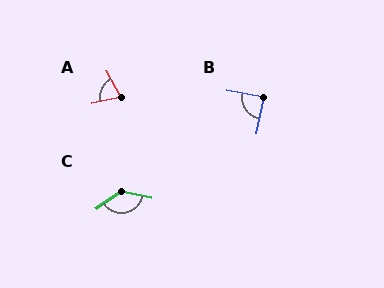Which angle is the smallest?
A, at approximately 74 degrees.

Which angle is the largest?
C, at approximately 132 degrees.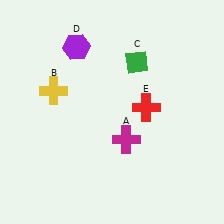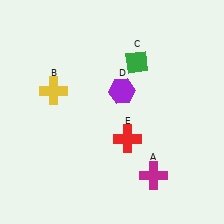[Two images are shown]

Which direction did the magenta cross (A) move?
The magenta cross (A) moved down.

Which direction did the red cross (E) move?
The red cross (E) moved down.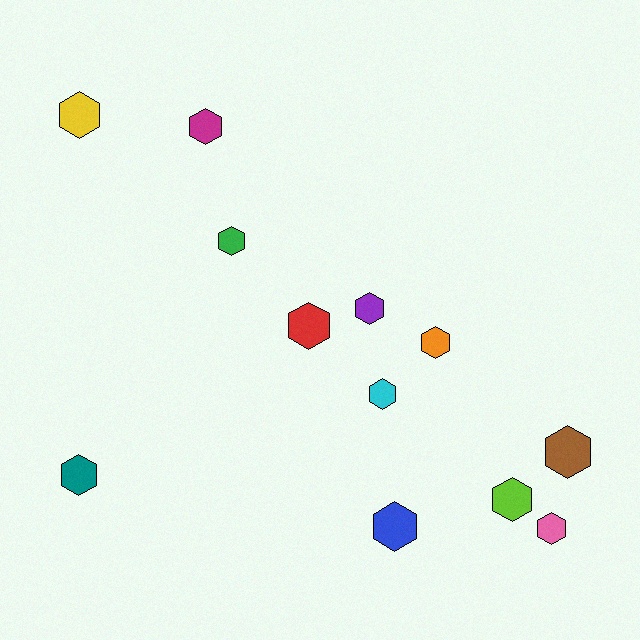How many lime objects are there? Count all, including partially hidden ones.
There is 1 lime object.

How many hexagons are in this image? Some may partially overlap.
There are 12 hexagons.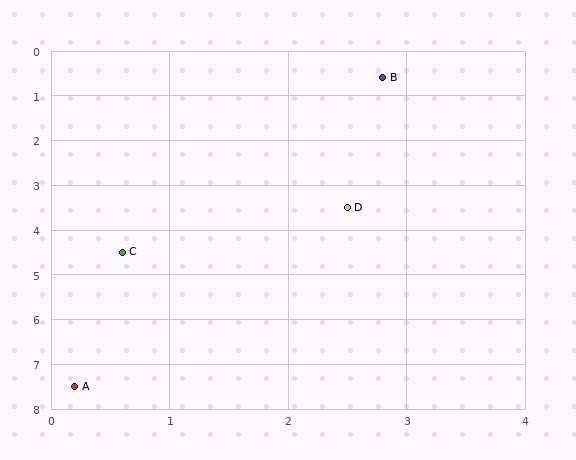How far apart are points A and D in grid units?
Points A and D are about 4.6 grid units apart.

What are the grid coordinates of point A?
Point A is at approximately (0.2, 7.5).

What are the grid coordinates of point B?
Point B is at approximately (2.8, 0.6).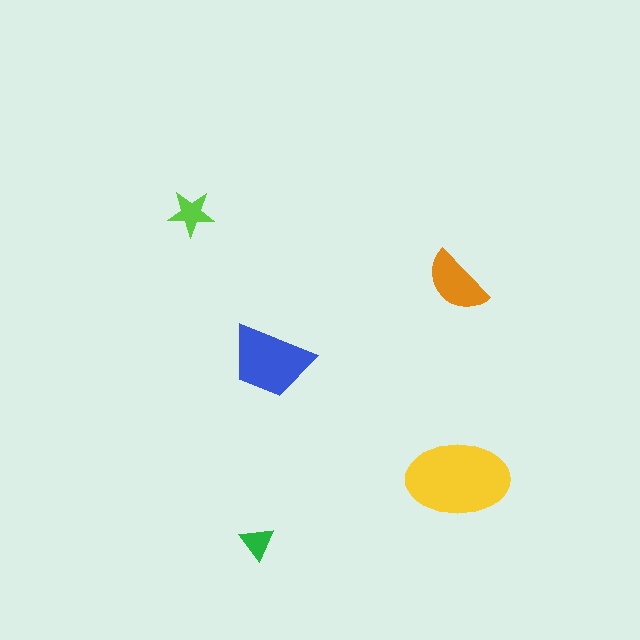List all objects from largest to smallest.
The yellow ellipse, the blue trapezoid, the orange semicircle, the lime star, the green triangle.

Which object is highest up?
The lime star is topmost.